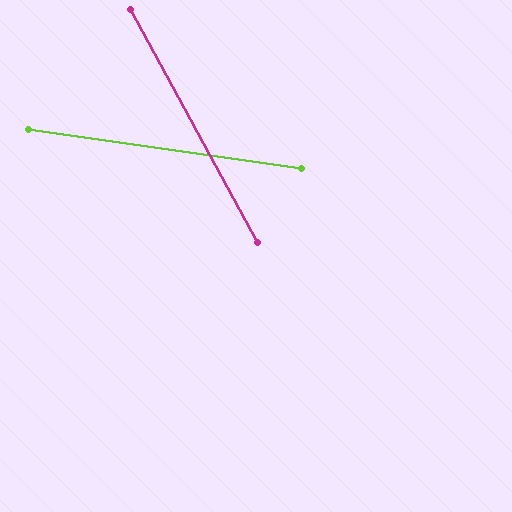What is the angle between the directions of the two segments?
Approximately 53 degrees.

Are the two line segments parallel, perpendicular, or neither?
Neither parallel nor perpendicular — they differ by about 53°.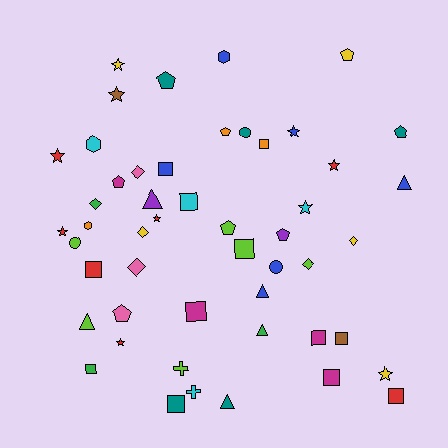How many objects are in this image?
There are 50 objects.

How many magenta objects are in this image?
There are 4 magenta objects.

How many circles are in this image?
There are 3 circles.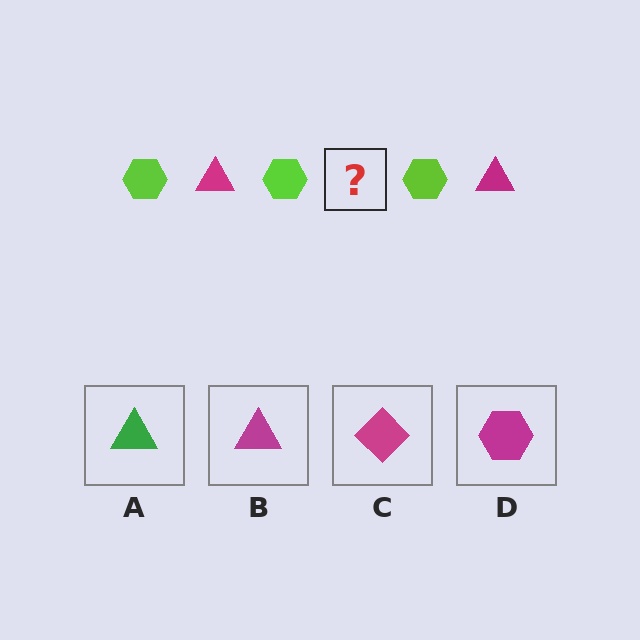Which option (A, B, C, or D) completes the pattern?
B.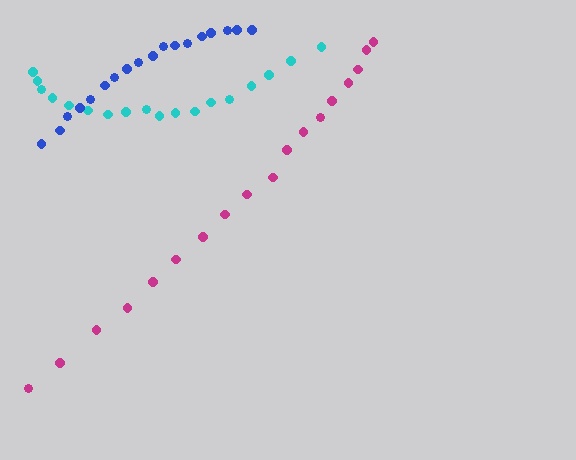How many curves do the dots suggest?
There are 3 distinct paths.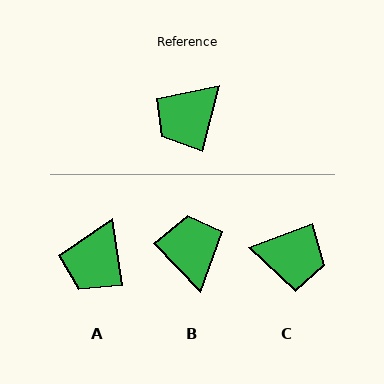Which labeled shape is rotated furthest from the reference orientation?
C, about 126 degrees away.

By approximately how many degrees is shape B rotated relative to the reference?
Approximately 122 degrees clockwise.